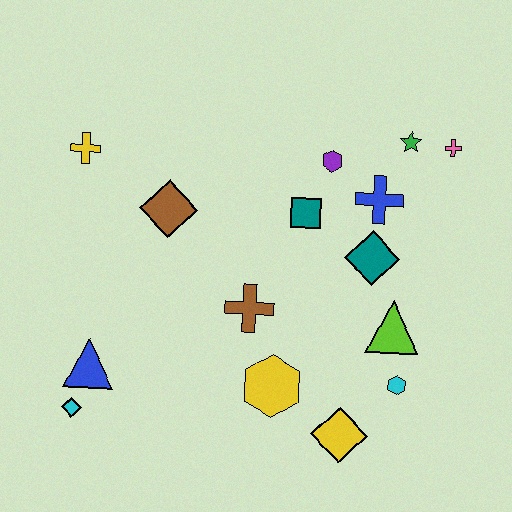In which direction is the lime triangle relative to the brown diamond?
The lime triangle is to the right of the brown diamond.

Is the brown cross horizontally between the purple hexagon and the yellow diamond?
No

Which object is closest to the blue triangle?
The cyan diamond is closest to the blue triangle.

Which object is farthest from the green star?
The cyan diamond is farthest from the green star.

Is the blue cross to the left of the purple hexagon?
No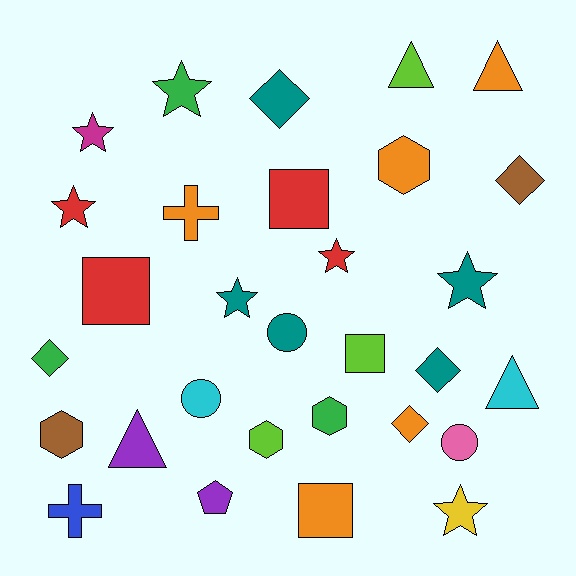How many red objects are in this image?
There are 4 red objects.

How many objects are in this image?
There are 30 objects.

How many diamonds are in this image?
There are 5 diamonds.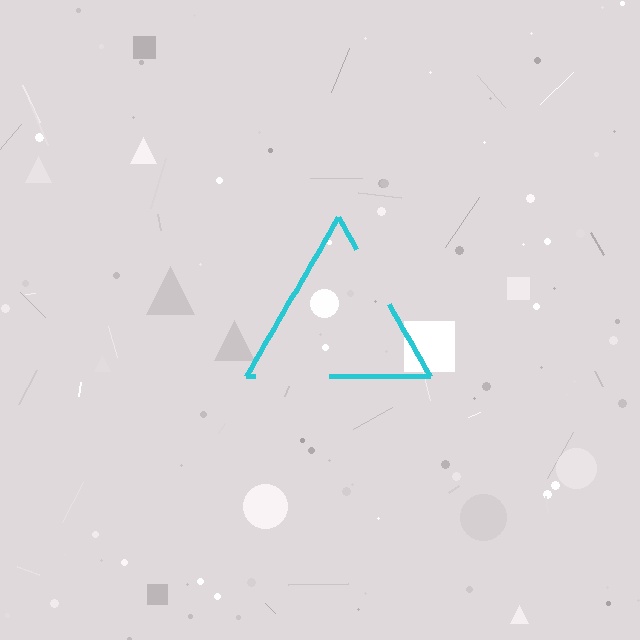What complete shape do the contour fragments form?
The contour fragments form a triangle.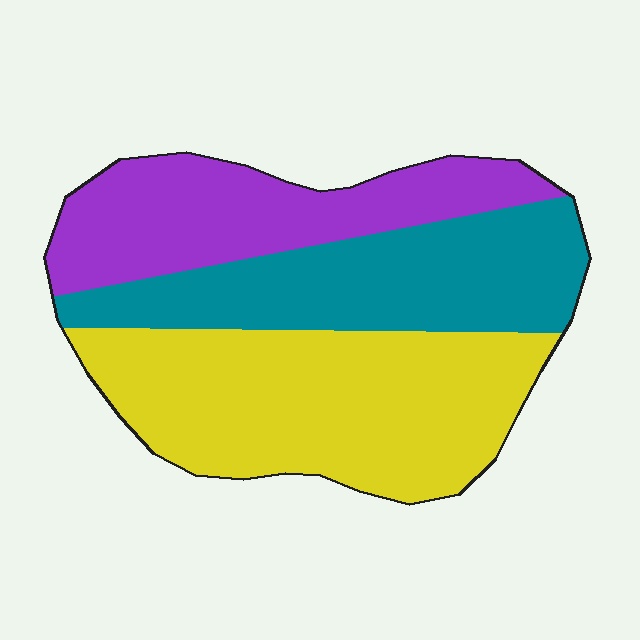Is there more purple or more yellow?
Yellow.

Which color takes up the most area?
Yellow, at roughly 45%.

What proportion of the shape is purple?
Purple takes up about one quarter (1/4) of the shape.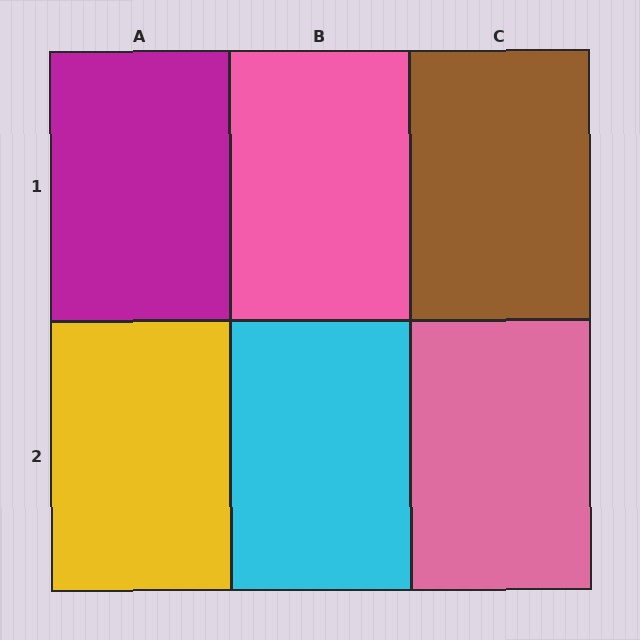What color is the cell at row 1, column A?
Magenta.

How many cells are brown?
1 cell is brown.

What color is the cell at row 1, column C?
Brown.